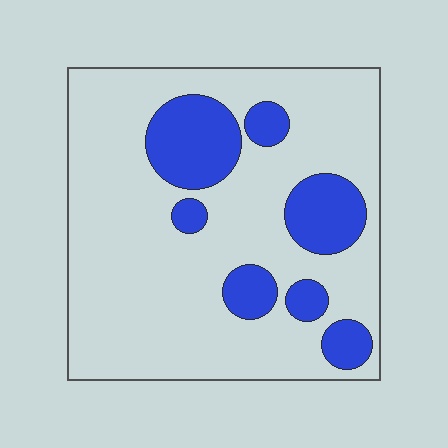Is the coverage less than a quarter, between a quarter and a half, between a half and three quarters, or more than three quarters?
Less than a quarter.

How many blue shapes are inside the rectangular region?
7.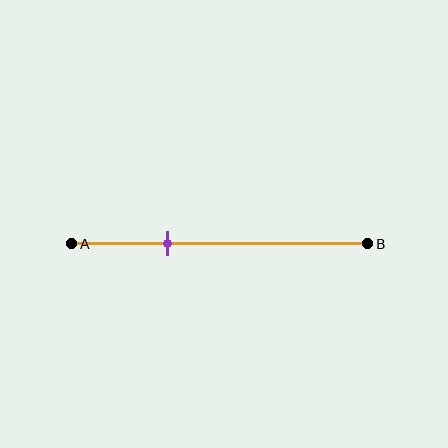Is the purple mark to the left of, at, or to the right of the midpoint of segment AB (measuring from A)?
The purple mark is to the left of the midpoint of segment AB.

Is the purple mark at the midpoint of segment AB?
No, the mark is at about 30% from A, not at the 50% midpoint.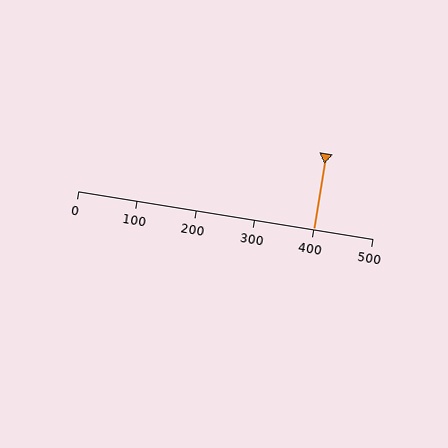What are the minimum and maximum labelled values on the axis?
The axis runs from 0 to 500.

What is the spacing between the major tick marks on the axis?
The major ticks are spaced 100 apart.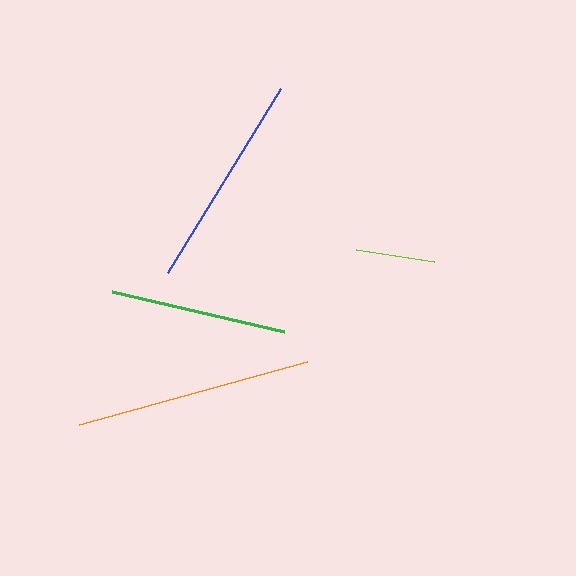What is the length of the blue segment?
The blue segment is approximately 216 pixels long.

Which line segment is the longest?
The orange line is the longest at approximately 236 pixels.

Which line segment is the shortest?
The lime line is the shortest at approximately 79 pixels.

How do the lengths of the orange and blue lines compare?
The orange and blue lines are approximately the same length.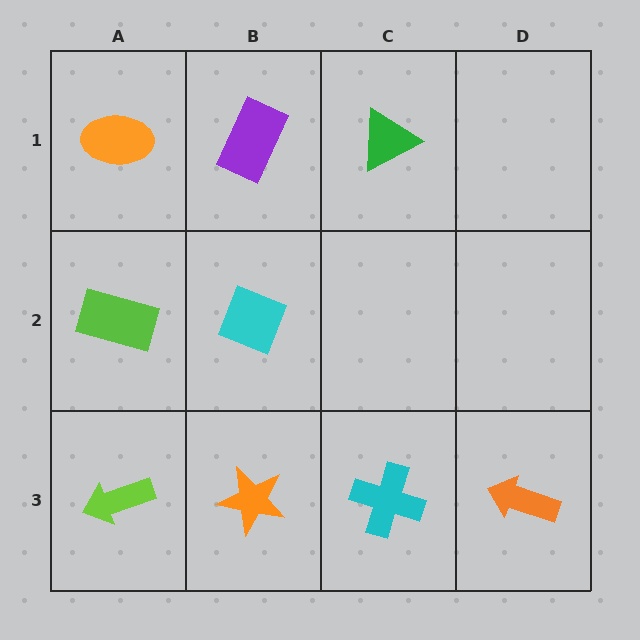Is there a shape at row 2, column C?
No, that cell is empty.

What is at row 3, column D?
An orange arrow.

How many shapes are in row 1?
3 shapes.